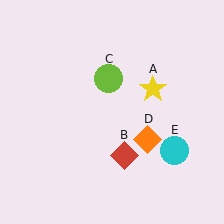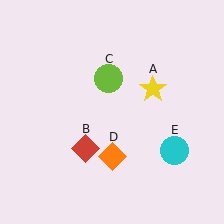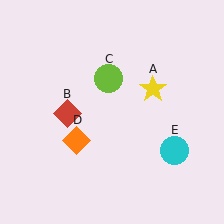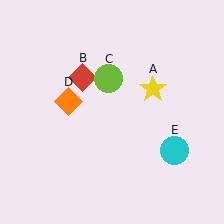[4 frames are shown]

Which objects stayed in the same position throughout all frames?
Yellow star (object A) and lime circle (object C) and cyan circle (object E) remained stationary.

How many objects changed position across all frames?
2 objects changed position: red diamond (object B), orange diamond (object D).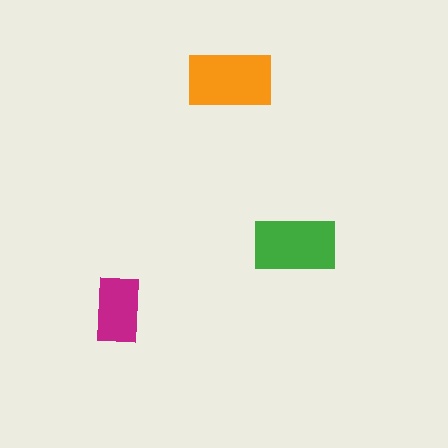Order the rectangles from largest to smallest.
the orange one, the green one, the magenta one.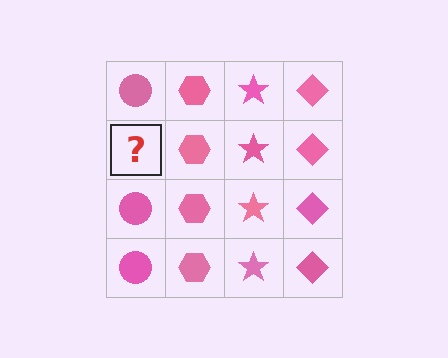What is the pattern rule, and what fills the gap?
The rule is that each column has a consistent shape. The gap should be filled with a pink circle.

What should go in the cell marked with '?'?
The missing cell should contain a pink circle.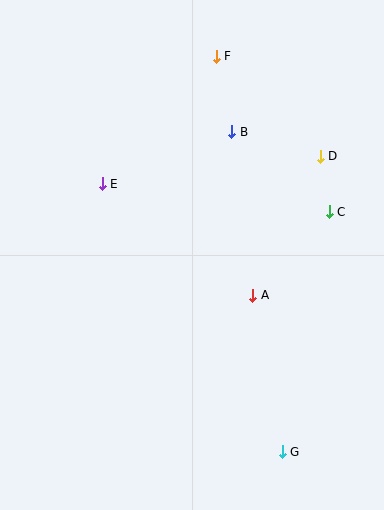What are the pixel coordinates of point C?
Point C is at (329, 212).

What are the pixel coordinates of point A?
Point A is at (253, 295).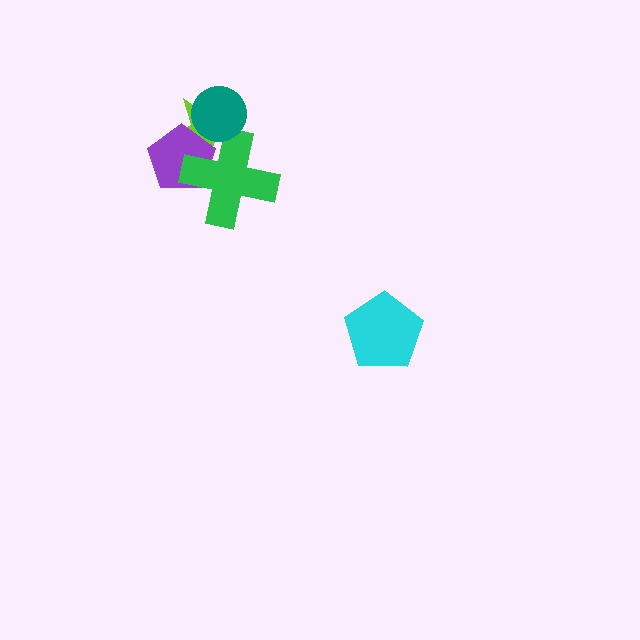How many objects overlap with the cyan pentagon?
0 objects overlap with the cyan pentagon.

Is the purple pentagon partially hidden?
Yes, it is partially covered by another shape.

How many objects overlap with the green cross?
3 objects overlap with the green cross.